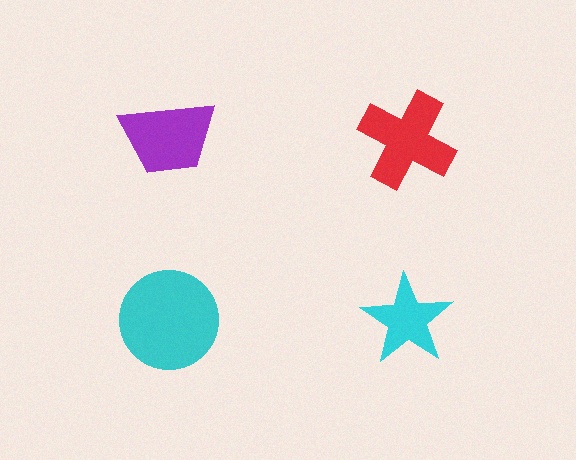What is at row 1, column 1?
A purple trapezoid.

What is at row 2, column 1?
A cyan circle.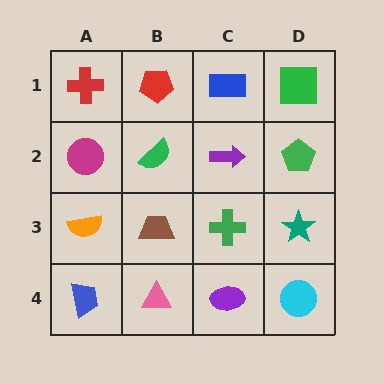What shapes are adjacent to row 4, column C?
A green cross (row 3, column C), a pink triangle (row 4, column B), a cyan circle (row 4, column D).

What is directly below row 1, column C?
A purple arrow.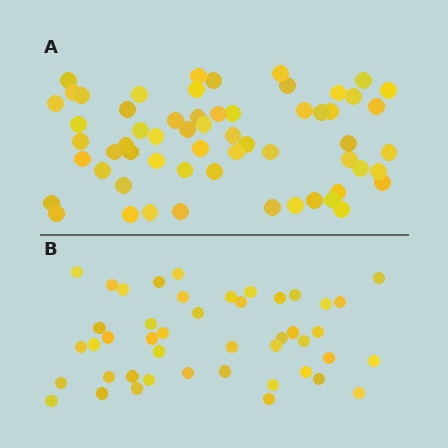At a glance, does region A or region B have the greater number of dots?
Region A (the top region) has more dots.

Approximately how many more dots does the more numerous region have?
Region A has approximately 15 more dots than region B.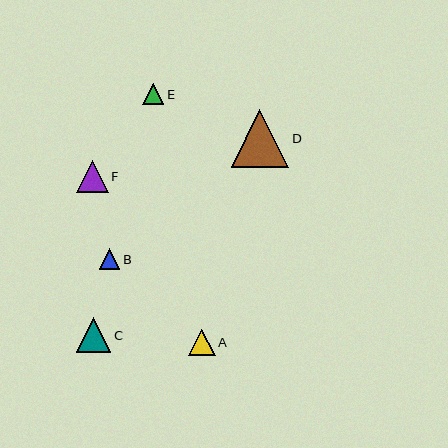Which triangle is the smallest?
Triangle B is the smallest with a size of approximately 21 pixels.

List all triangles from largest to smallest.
From largest to smallest: D, C, F, A, E, B.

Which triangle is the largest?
Triangle D is the largest with a size of approximately 57 pixels.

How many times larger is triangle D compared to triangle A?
Triangle D is approximately 2.2 times the size of triangle A.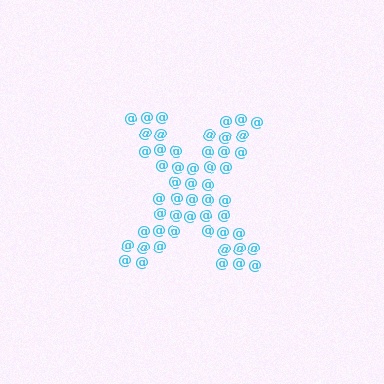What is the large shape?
The large shape is the letter X.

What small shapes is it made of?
It is made of small at signs.